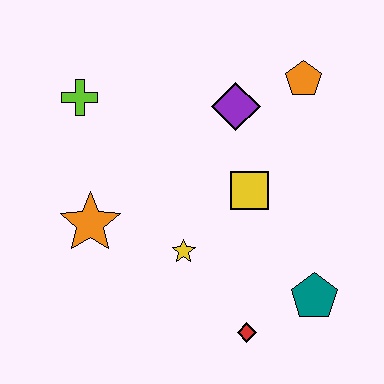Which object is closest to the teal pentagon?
The red diamond is closest to the teal pentagon.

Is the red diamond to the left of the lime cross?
No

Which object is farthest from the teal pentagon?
The lime cross is farthest from the teal pentagon.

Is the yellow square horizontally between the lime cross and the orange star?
No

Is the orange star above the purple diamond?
No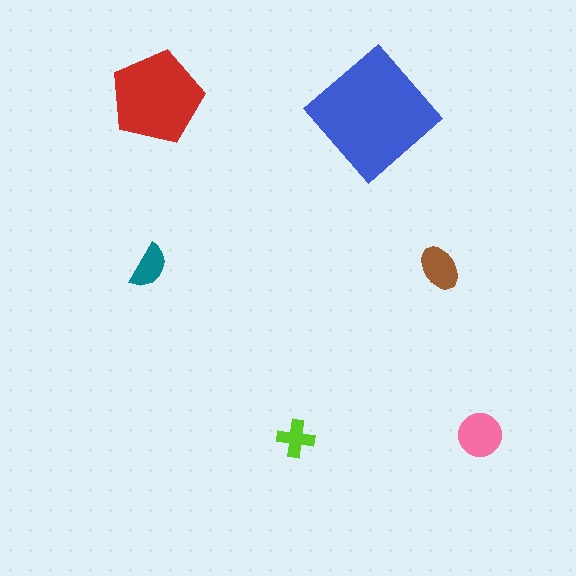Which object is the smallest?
The lime cross.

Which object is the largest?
The blue diamond.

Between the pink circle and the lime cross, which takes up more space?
The pink circle.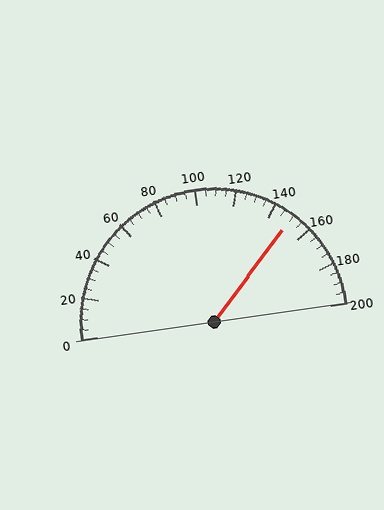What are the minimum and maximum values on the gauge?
The gauge ranges from 0 to 200.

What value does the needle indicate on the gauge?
The needle indicates approximately 150.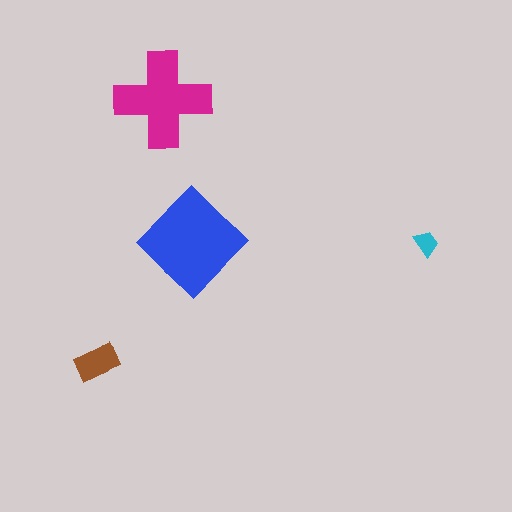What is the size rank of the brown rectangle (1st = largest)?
3rd.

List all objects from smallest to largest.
The cyan trapezoid, the brown rectangle, the magenta cross, the blue diamond.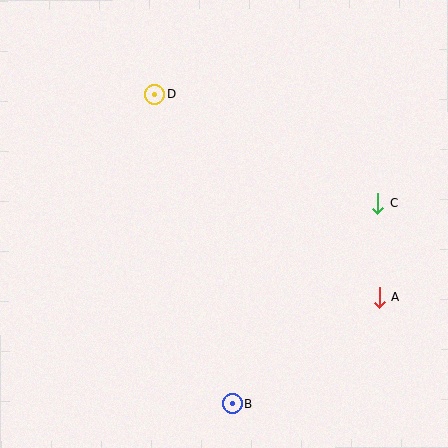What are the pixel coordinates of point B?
Point B is at (232, 404).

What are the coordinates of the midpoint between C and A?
The midpoint between C and A is at (379, 250).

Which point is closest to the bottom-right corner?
Point A is closest to the bottom-right corner.